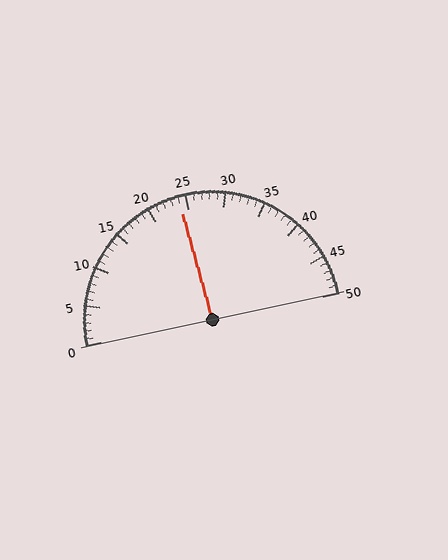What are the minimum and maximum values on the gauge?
The gauge ranges from 0 to 50.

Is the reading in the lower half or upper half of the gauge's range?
The reading is in the lower half of the range (0 to 50).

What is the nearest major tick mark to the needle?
The nearest major tick mark is 25.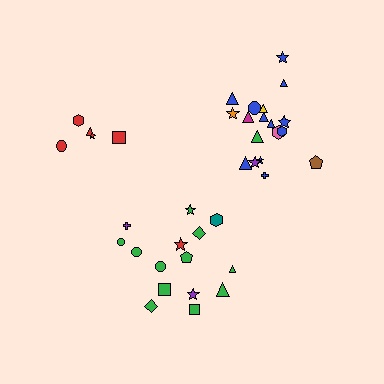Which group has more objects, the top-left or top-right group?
The top-right group.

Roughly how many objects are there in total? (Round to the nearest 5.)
Roughly 40 objects in total.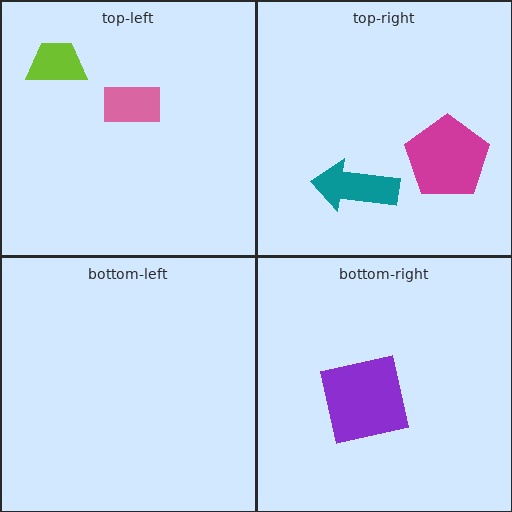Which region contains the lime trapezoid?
The top-left region.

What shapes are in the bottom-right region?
The purple square.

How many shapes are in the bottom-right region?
1.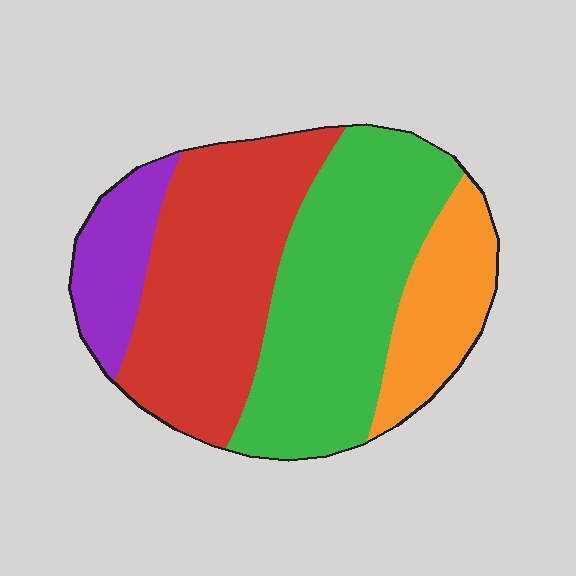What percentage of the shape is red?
Red covers 35% of the shape.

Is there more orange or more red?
Red.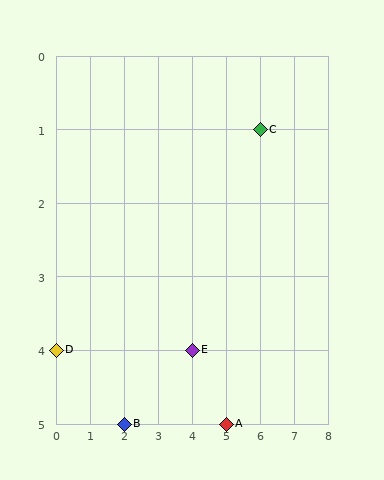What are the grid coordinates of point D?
Point D is at grid coordinates (0, 4).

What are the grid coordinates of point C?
Point C is at grid coordinates (6, 1).